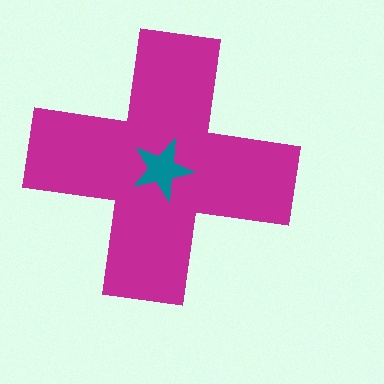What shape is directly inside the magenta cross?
The teal star.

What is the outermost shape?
The magenta cross.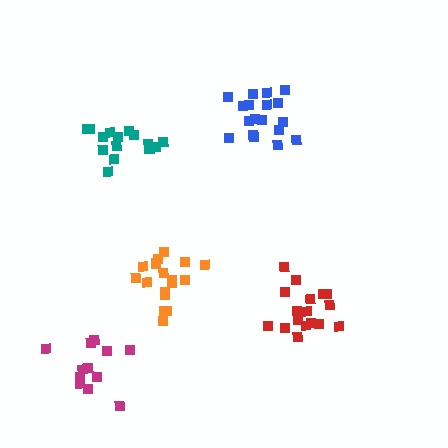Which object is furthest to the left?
The magenta cluster is leftmost.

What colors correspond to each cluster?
The clusters are colored: magenta, blue, red, teal, orange.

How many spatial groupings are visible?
There are 5 spatial groupings.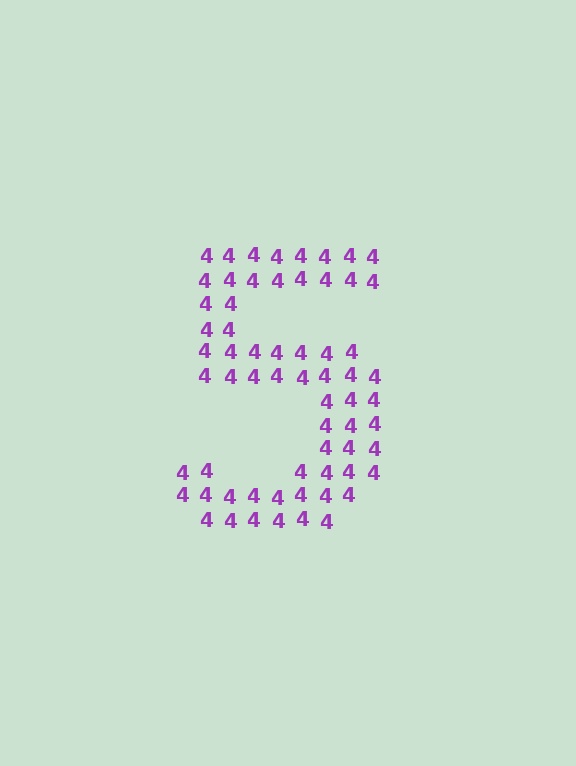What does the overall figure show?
The overall figure shows the digit 5.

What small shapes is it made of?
It is made of small digit 4's.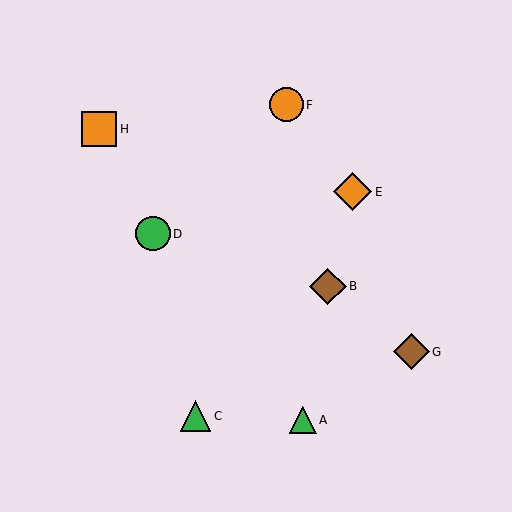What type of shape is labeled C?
Shape C is a green triangle.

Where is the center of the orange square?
The center of the orange square is at (99, 129).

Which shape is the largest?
The orange diamond (labeled E) is the largest.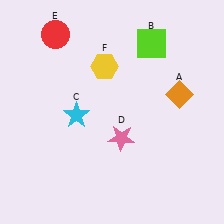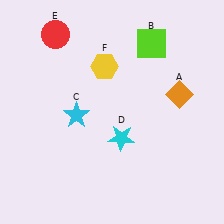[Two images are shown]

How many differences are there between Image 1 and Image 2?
There is 1 difference between the two images.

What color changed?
The star (D) changed from pink in Image 1 to cyan in Image 2.